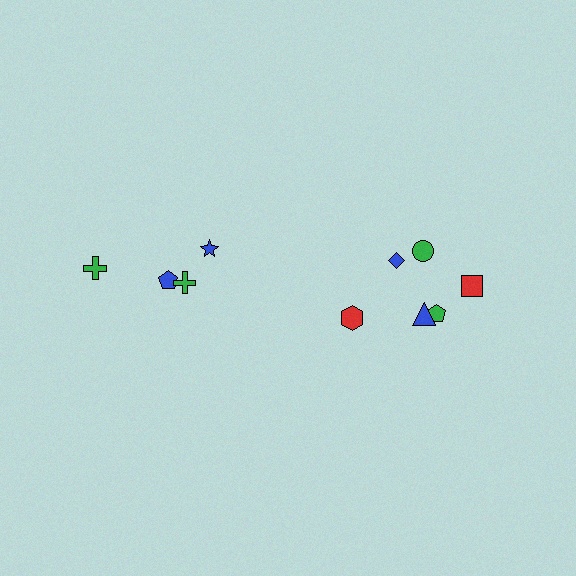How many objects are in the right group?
There are 6 objects.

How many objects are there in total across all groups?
There are 10 objects.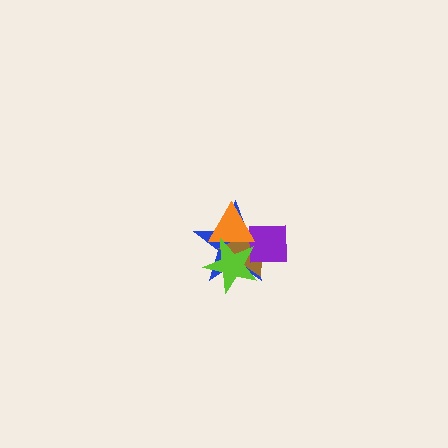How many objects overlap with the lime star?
4 objects overlap with the lime star.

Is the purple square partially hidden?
Yes, it is partially covered by another shape.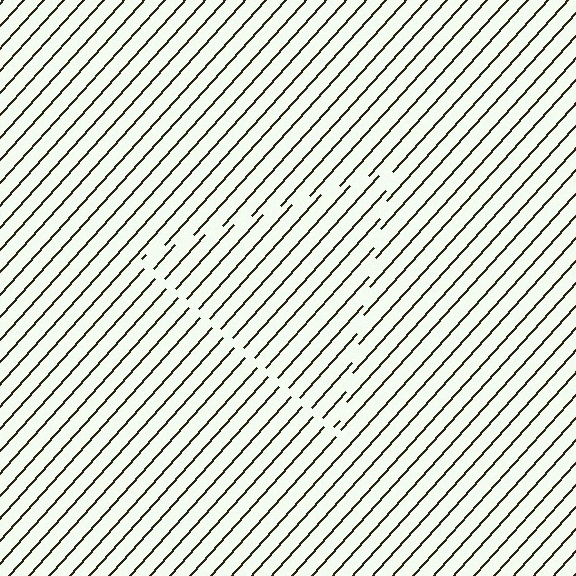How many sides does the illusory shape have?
3 sides — the line-ends trace a triangle.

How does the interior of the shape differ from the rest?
The interior of the shape contains the same grating, shifted by half a period — the contour is defined by the phase discontinuity where line-ends from the inner and outer gratings abut.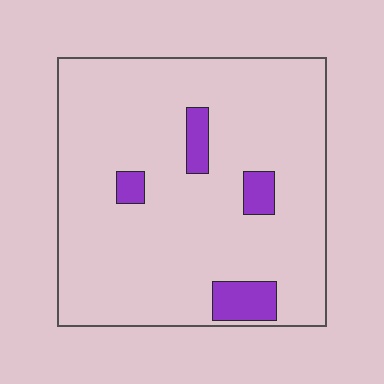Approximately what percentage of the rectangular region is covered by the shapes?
Approximately 10%.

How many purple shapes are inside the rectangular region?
4.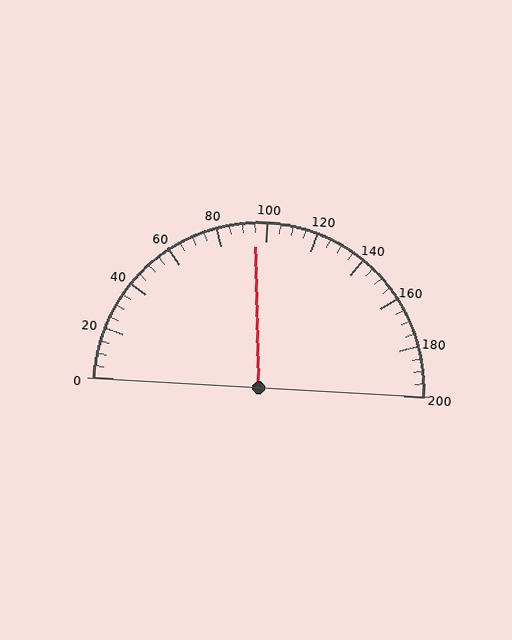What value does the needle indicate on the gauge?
The needle indicates approximately 95.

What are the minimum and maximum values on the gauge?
The gauge ranges from 0 to 200.